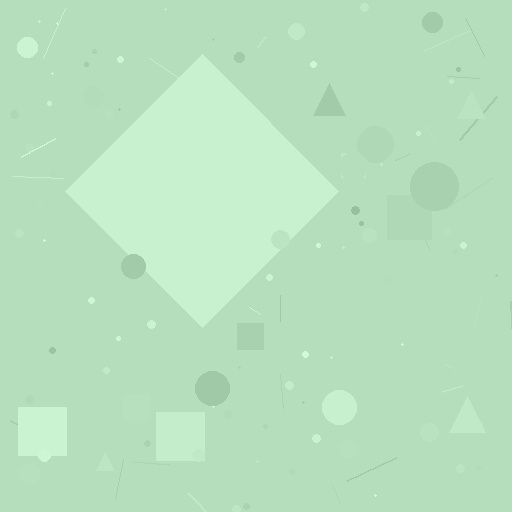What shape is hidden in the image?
A diamond is hidden in the image.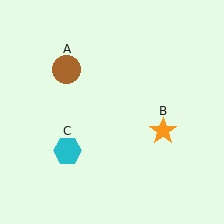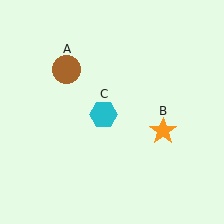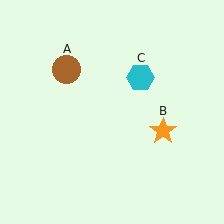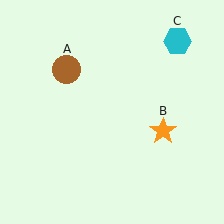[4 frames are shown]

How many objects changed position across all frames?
1 object changed position: cyan hexagon (object C).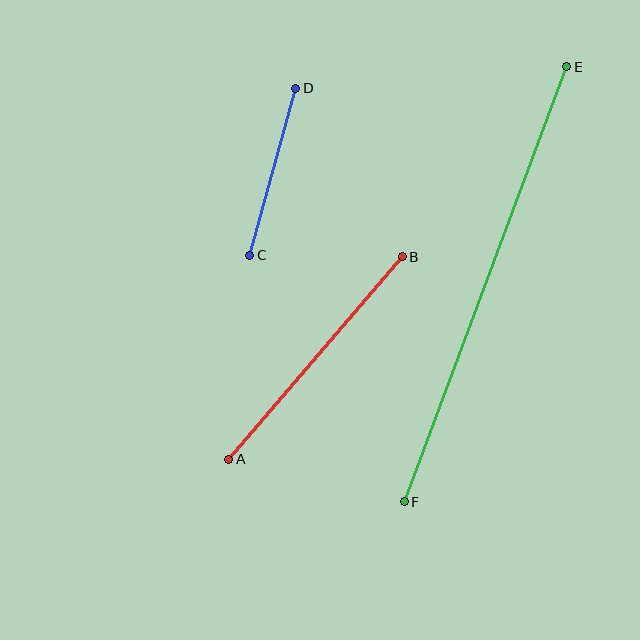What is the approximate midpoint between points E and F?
The midpoint is at approximately (485, 284) pixels.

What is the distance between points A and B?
The distance is approximately 267 pixels.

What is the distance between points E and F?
The distance is approximately 464 pixels.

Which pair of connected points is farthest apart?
Points E and F are farthest apart.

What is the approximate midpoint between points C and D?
The midpoint is at approximately (273, 172) pixels.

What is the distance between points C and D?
The distance is approximately 173 pixels.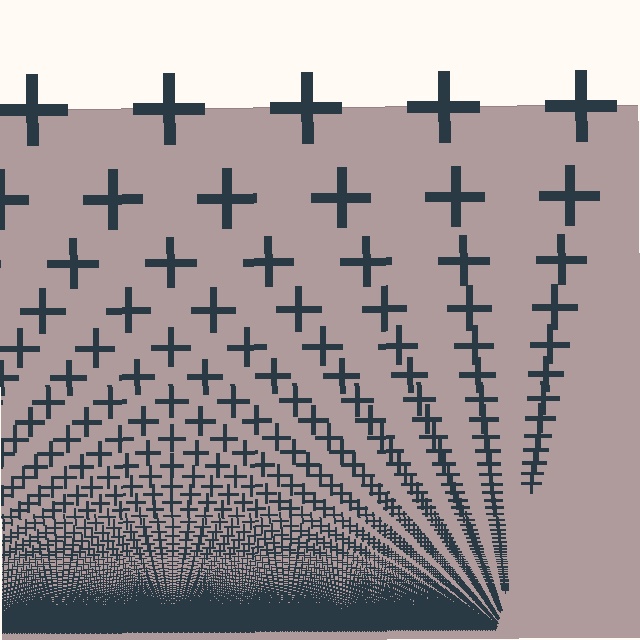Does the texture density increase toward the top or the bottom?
Density increases toward the bottom.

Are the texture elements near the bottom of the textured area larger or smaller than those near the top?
Smaller. The gradient is inverted — elements near the bottom are smaller and denser.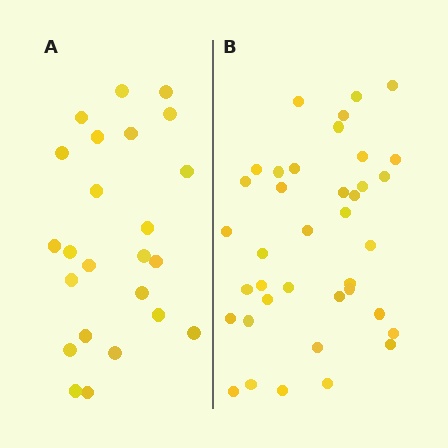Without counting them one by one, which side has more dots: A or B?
Region B (the right region) has more dots.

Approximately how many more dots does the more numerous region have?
Region B has approximately 15 more dots than region A.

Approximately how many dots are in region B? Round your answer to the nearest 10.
About 40 dots. (The exact count is 38, which rounds to 40.)